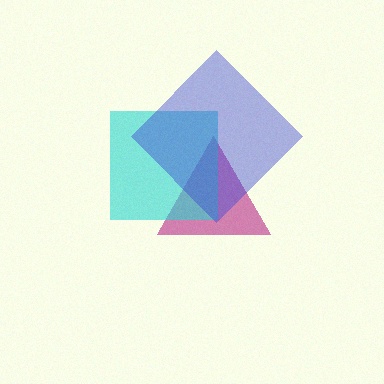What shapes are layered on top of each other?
The layered shapes are: a magenta triangle, a cyan square, a blue diamond.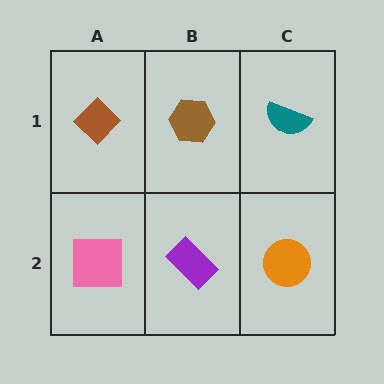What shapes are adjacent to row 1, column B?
A purple rectangle (row 2, column B), a brown diamond (row 1, column A), a teal semicircle (row 1, column C).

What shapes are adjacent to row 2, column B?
A brown hexagon (row 1, column B), a pink square (row 2, column A), an orange circle (row 2, column C).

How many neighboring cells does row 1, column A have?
2.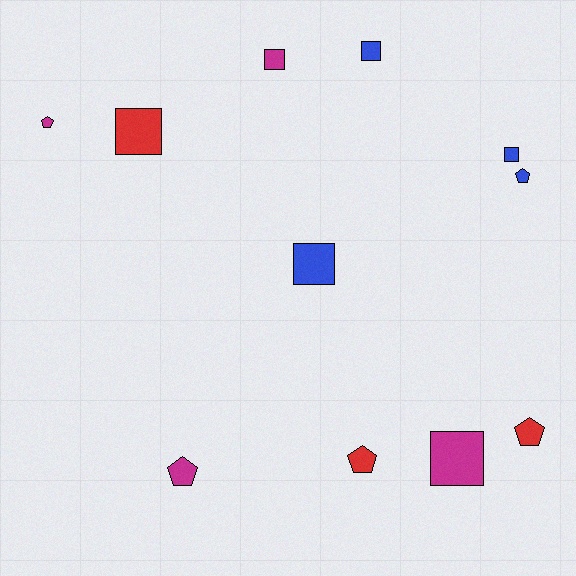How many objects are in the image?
There are 11 objects.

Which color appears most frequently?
Blue, with 4 objects.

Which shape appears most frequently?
Square, with 6 objects.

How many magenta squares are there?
There are 2 magenta squares.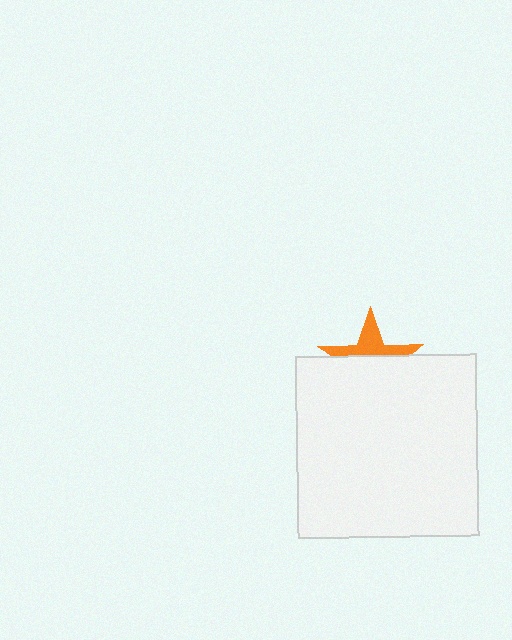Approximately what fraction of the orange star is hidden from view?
Roughly 60% of the orange star is hidden behind the white square.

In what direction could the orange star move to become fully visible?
The orange star could move up. That would shift it out from behind the white square entirely.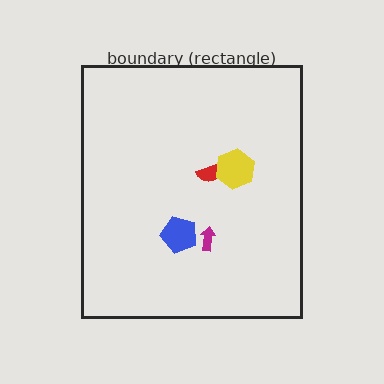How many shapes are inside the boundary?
4 inside, 0 outside.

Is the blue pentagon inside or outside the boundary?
Inside.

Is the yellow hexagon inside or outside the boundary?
Inside.